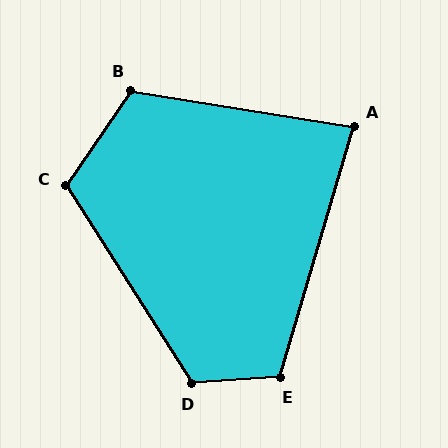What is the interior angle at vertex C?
Approximately 113 degrees (obtuse).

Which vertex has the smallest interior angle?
A, at approximately 83 degrees.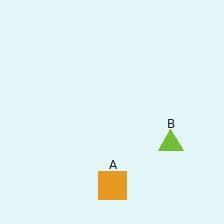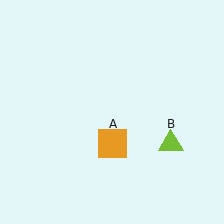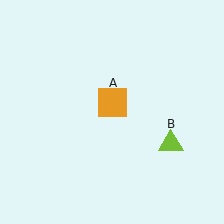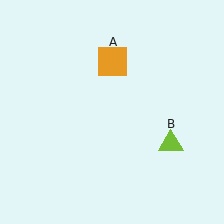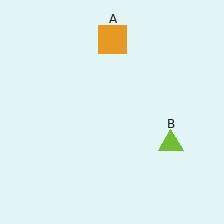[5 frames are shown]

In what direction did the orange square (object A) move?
The orange square (object A) moved up.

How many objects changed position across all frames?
1 object changed position: orange square (object A).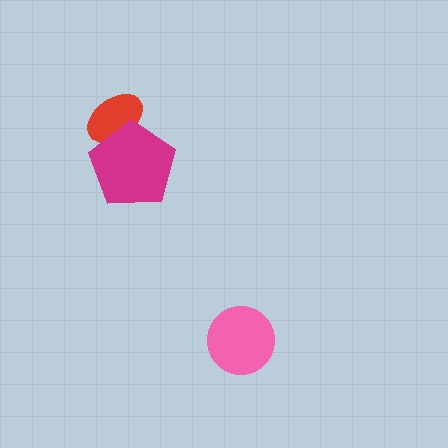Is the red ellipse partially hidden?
Yes, it is partially covered by another shape.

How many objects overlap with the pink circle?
0 objects overlap with the pink circle.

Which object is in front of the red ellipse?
The magenta pentagon is in front of the red ellipse.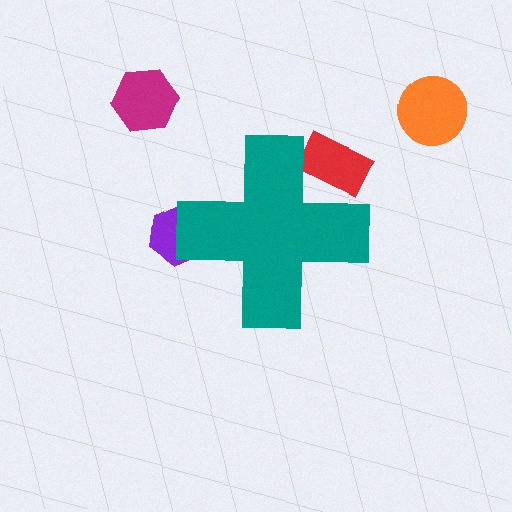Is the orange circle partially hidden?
No, the orange circle is fully visible.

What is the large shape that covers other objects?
A teal cross.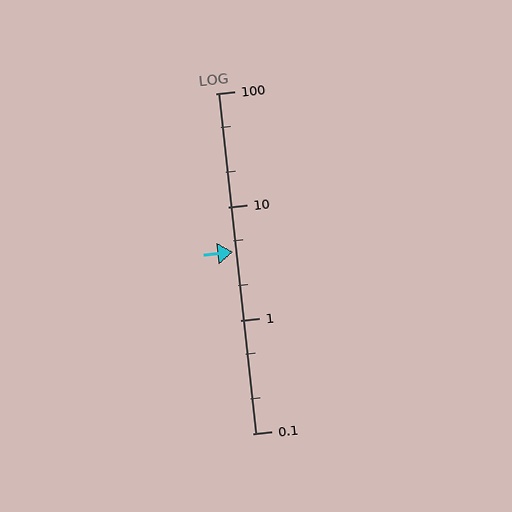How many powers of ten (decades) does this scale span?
The scale spans 3 decades, from 0.1 to 100.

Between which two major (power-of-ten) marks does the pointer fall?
The pointer is between 1 and 10.